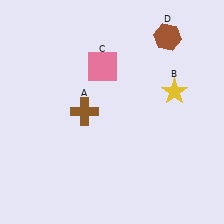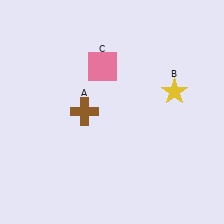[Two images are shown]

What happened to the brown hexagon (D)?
The brown hexagon (D) was removed in Image 2. It was in the top-right area of Image 1.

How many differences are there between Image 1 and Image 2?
There is 1 difference between the two images.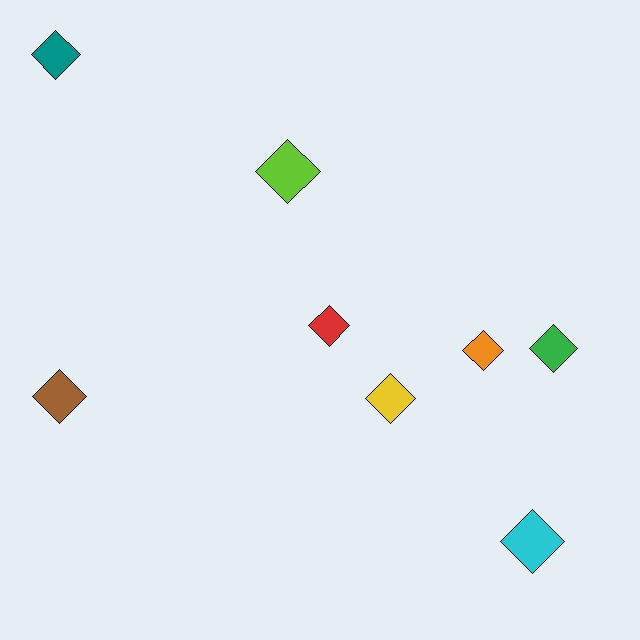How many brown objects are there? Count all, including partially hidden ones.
There is 1 brown object.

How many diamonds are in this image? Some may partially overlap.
There are 8 diamonds.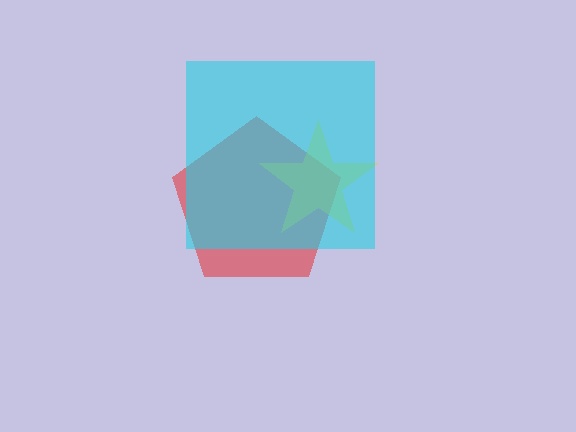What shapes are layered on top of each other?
The layered shapes are: a red pentagon, a yellow star, a cyan square.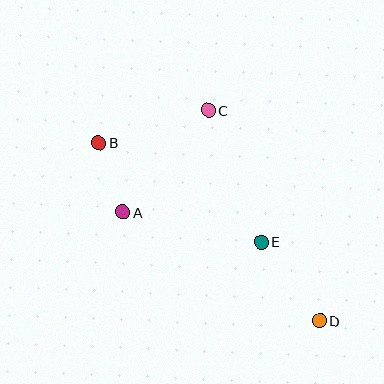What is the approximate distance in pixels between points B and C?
The distance between B and C is approximately 114 pixels.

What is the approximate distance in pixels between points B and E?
The distance between B and E is approximately 191 pixels.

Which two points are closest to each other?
Points A and B are closest to each other.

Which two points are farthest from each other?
Points B and D are farthest from each other.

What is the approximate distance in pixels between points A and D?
The distance between A and D is approximately 225 pixels.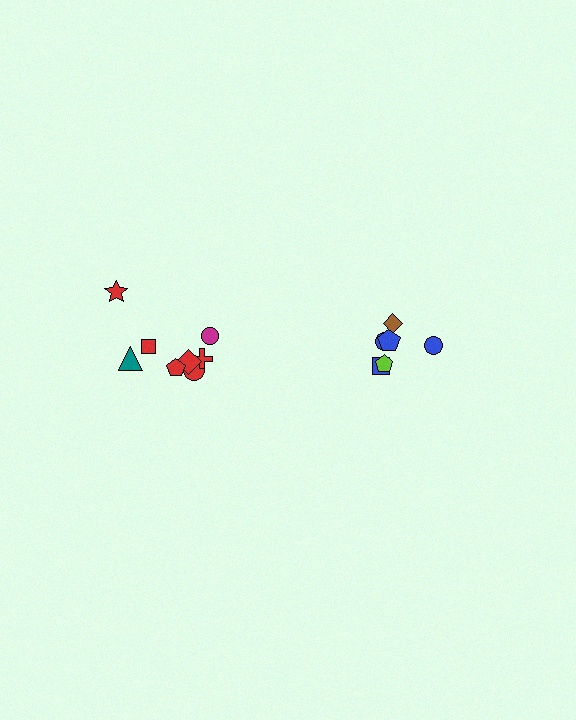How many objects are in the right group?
There are 6 objects.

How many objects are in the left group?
There are 8 objects.